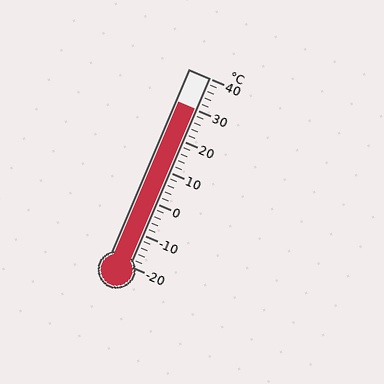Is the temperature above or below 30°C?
The temperature is at 30°C.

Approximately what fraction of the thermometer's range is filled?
The thermometer is filled to approximately 85% of its range.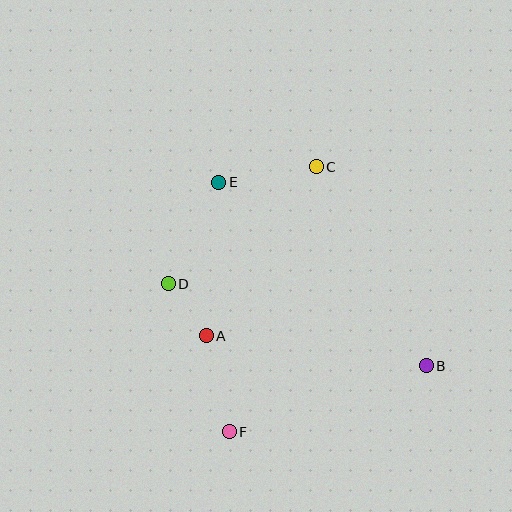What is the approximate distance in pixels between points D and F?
The distance between D and F is approximately 160 pixels.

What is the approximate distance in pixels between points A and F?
The distance between A and F is approximately 99 pixels.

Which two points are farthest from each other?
Points C and F are farthest from each other.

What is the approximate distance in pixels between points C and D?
The distance between C and D is approximately 188 pixels.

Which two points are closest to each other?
Points A and D are closest to each other.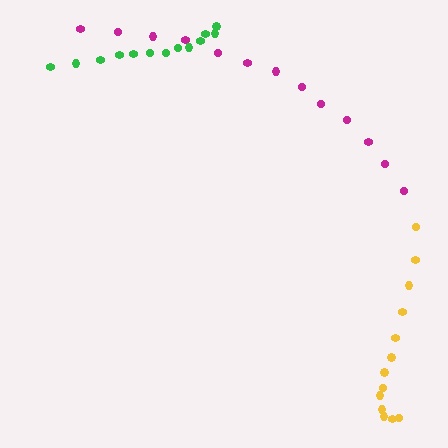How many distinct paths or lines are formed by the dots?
There are 3 distinct paths.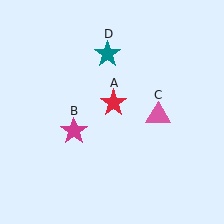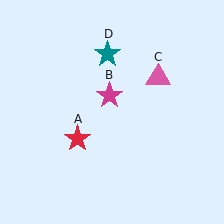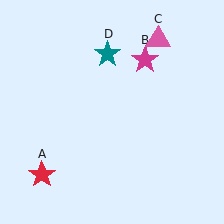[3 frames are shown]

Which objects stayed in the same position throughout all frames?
Teal star (object D) remained stationary.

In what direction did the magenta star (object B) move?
The magenta star (object B) moved up and to the right.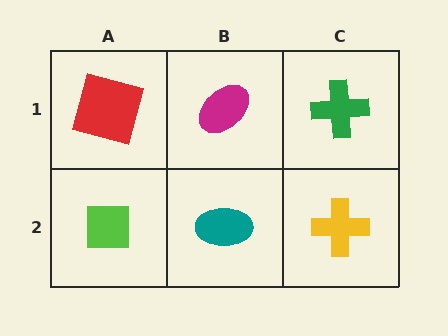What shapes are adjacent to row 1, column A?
A lime square (row 2, column A), a magenta ellipse (row 1, column B).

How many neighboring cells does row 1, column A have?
2.